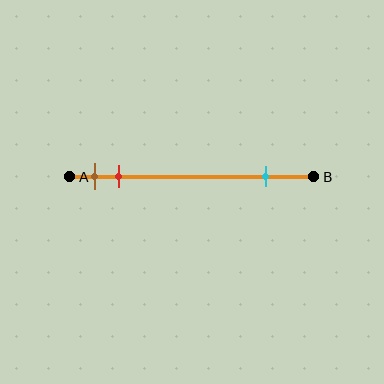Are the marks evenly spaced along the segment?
No, the marks are not evenly spaced.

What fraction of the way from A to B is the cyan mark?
The cyan mark is approximately 80% (0.8) of the way from A to B.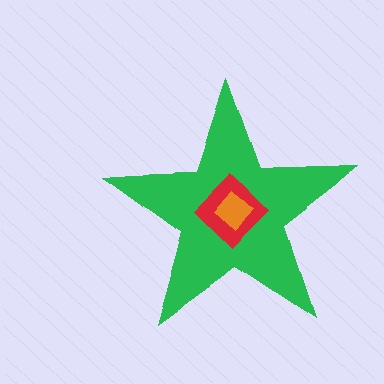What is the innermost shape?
The orange diamond.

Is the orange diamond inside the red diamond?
Yes.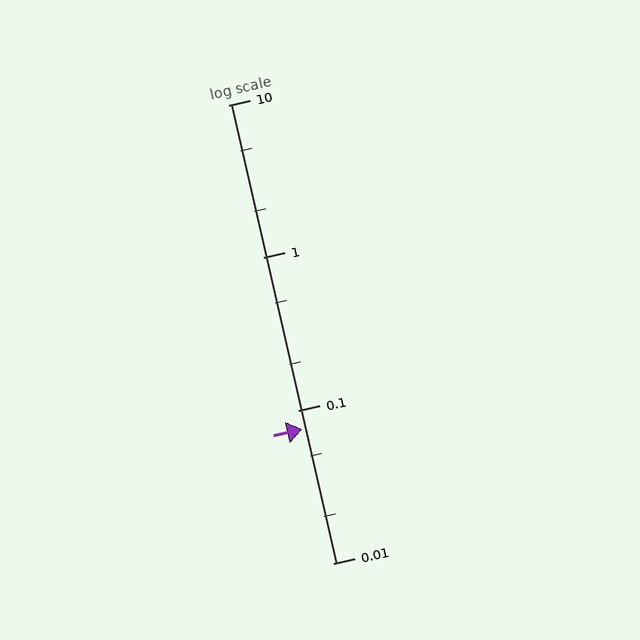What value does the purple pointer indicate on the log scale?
The pointer indicates approximately 0.076.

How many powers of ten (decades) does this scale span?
The scale spans 3 decades, from 0.01 to 10.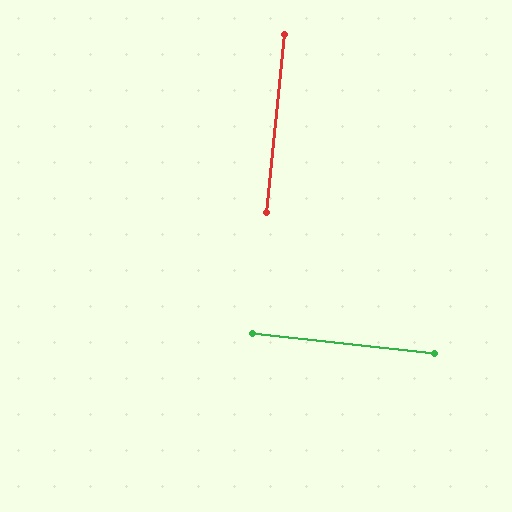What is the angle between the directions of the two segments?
Approximately 90 degrees.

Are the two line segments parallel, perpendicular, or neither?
Perpendicular — they meet at approximately 90°.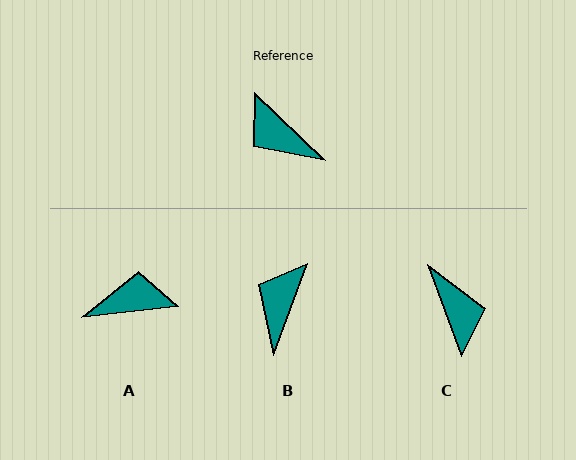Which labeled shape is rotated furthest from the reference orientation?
C, about 154 degrees away.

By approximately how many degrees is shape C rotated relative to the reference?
Approximately 154 degrees counter-clockwise.